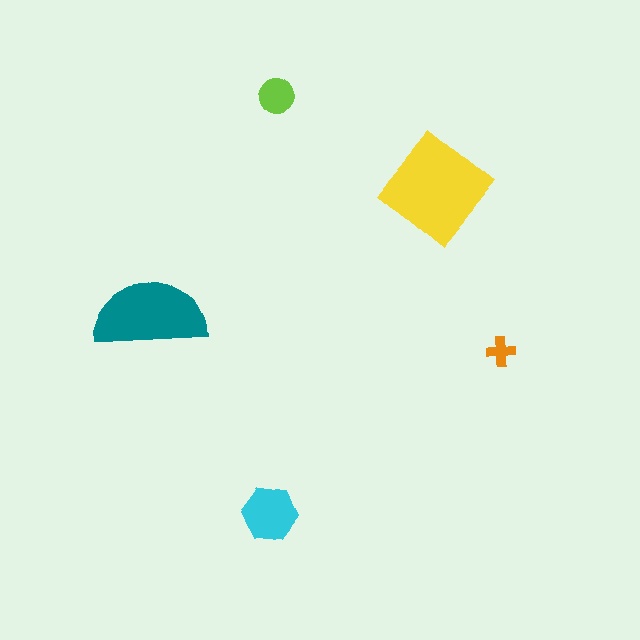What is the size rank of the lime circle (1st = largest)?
4th.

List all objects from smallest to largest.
The orange cross, the lime circle, the cyan hexagon, the teal semicircle, the yellow diamond.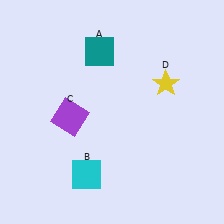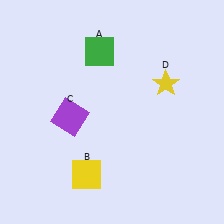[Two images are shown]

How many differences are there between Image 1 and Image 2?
There are 2 differences between the two images.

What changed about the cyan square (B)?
In Image 1, B is cyan. In Image 2, it changed to yellow.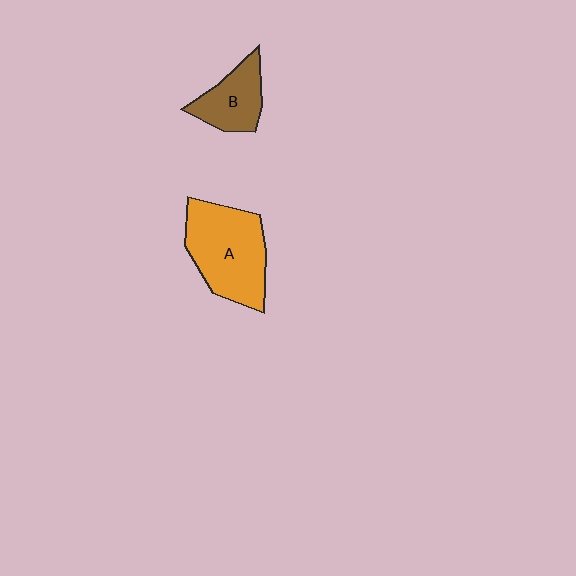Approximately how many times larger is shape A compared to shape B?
Approximately 1.9 times.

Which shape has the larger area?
Shape A (orange).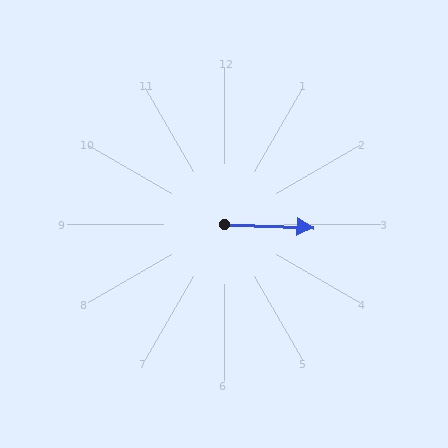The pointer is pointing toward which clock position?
Roughly 3 o'clock.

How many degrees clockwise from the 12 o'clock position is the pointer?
Approximately 92 degrees.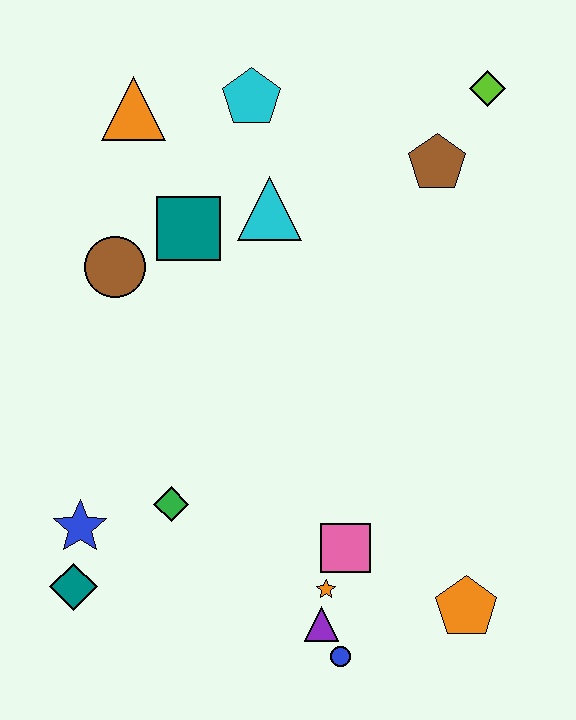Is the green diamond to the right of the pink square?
No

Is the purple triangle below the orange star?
Yes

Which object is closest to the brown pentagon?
The lime diamond is closest to the brown pentagon.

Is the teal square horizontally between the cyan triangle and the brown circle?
Yes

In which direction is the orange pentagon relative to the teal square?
The orange pentagon is below the teal square.